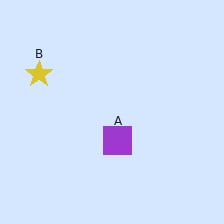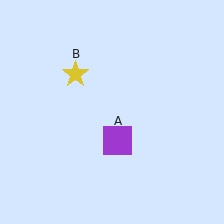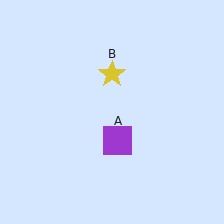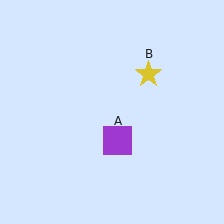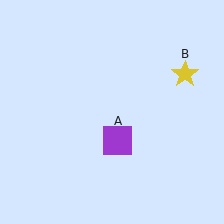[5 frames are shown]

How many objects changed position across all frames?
1 object changed position: yellow star (object B).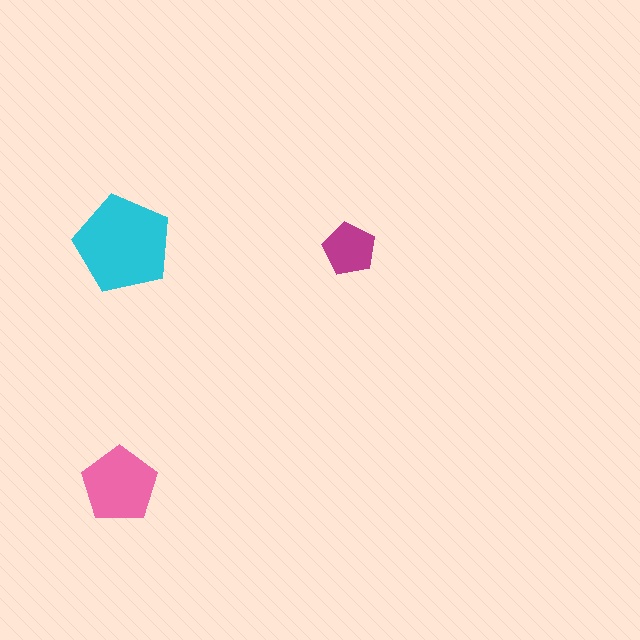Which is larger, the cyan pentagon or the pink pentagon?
The cyan one.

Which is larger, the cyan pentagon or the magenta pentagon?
The cyan one.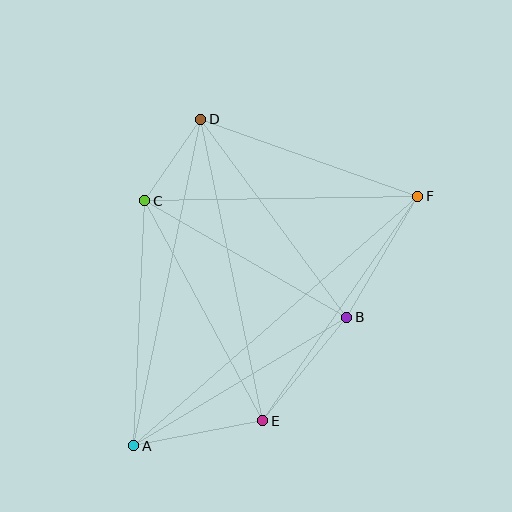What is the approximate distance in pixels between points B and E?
The distance between B and E is approximately 133 pixels.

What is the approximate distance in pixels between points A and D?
The distance between A and D is approximately 333 pixels.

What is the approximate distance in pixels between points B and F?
The distance between B and F is approximately 140 pixels.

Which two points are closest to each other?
Points C and D are closest to each other.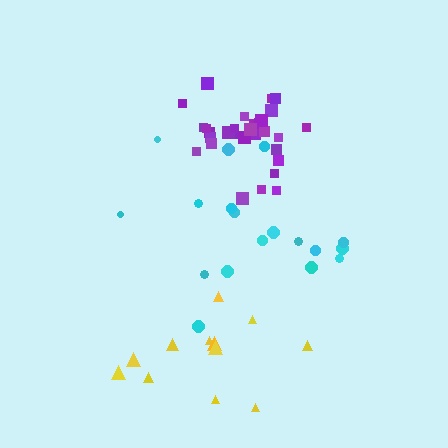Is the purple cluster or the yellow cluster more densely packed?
Purple.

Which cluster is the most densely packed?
Purple.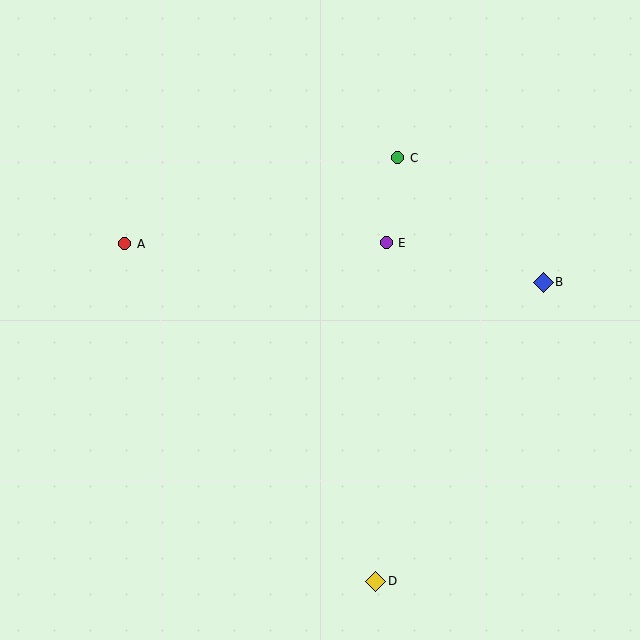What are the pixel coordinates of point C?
Point C is at (398, 158).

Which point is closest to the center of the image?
Point E at (386, 243) is closest to the center.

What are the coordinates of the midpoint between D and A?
The midpoint between D and A is at (250, 412).